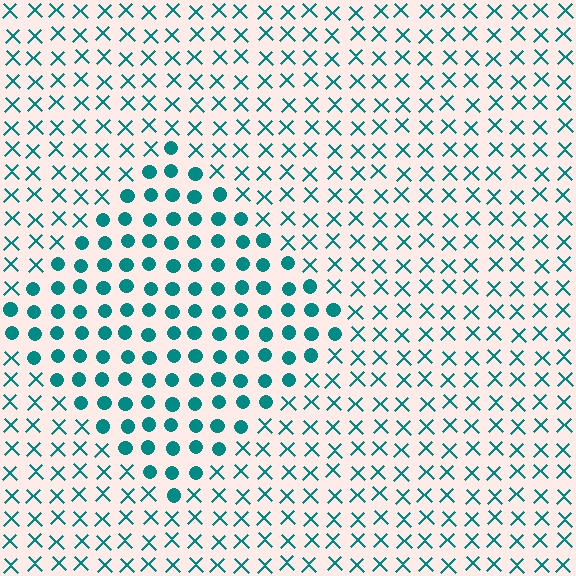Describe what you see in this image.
The image is filled with small teal elements arranged in a uniform grid. A diamond-shaped region contains circles, while the surrounding area contains X marks. The boundary is defined purely by the change in element shape.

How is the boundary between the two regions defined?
The boundary is defined by a change in element shape: circles inside vs. X marks outside. All elements share the same color and spacing.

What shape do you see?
I see a diamond.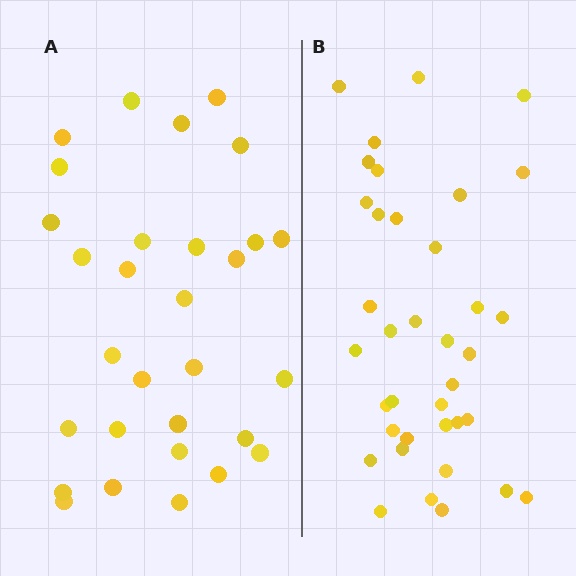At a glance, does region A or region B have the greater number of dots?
Region B (the right region) has more dots.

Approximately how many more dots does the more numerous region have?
Region B has roughly 8 or so more dots than region A.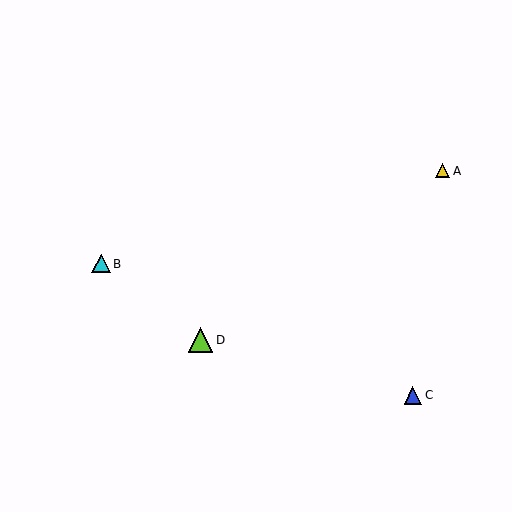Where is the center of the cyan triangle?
The center of the cyan triangle is at (101, 264).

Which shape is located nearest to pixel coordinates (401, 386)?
The blue triangle (labeled C) at (413, 395) is nearest to that location.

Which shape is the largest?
The lime triangle (labeled D) is the largest.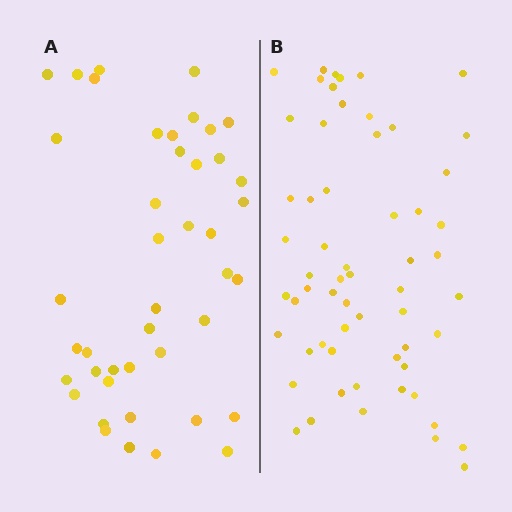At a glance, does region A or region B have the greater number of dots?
Region B (the right region) has more dots.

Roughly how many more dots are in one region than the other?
Region B has approximately 15 more dots than region A.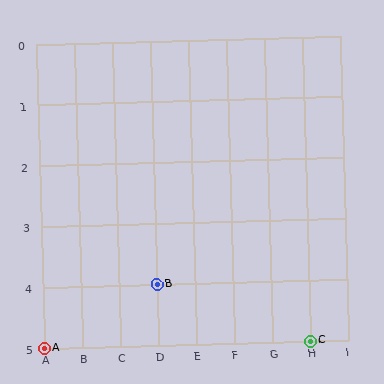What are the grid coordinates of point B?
Point B is at grid coordinates (D, 4).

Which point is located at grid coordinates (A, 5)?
Point A is at (A, 5).